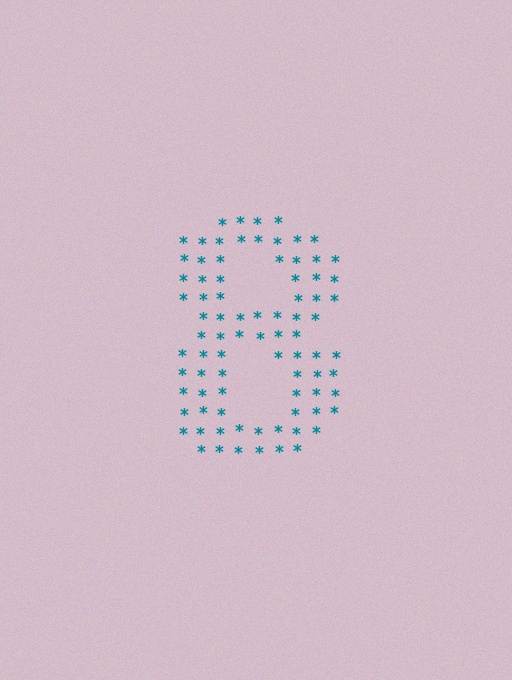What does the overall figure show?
The overall figure shows the digit 8.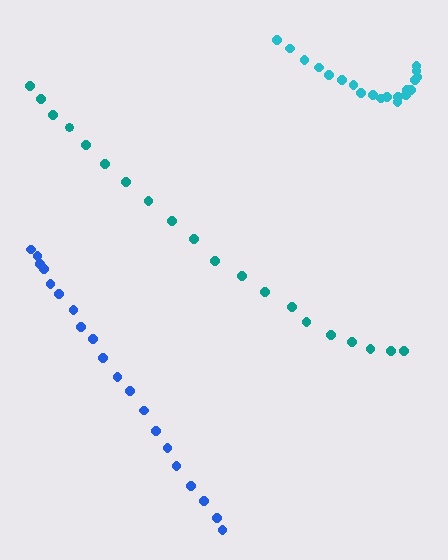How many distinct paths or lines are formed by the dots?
There are 3 distinct paths.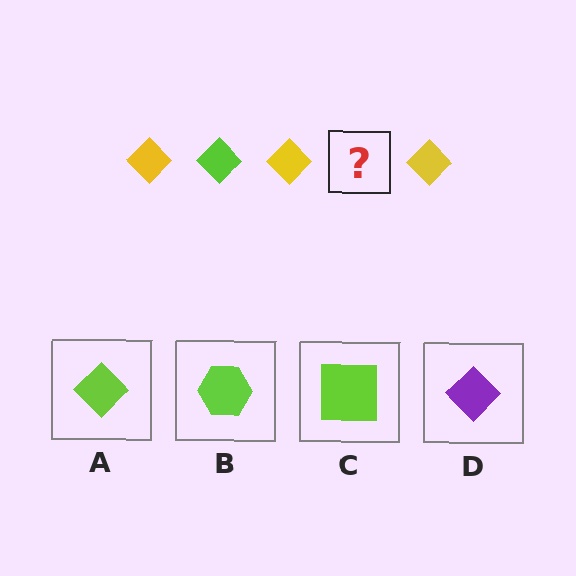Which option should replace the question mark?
Option A.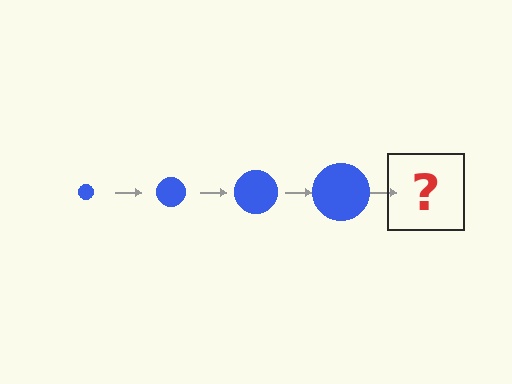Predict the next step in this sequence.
The next step is a blue circle, larger than the previous one.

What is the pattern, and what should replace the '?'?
The pattern is that the circle gets progressively larger each step. The '?' should be a blue circle, larger than the previous one.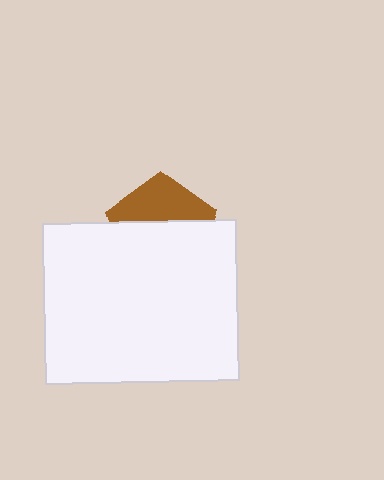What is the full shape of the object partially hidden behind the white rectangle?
The partially hidden object is a brown pentagon.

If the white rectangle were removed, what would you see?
You would see the complete brown pentagon.